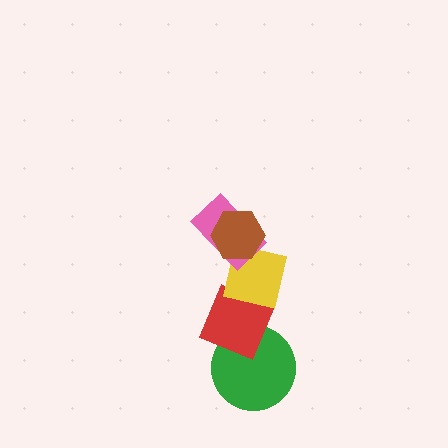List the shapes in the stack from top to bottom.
From top to bottom: the brown hexagon, the pink rectangle, the yellow square, the red diamond, the green circle.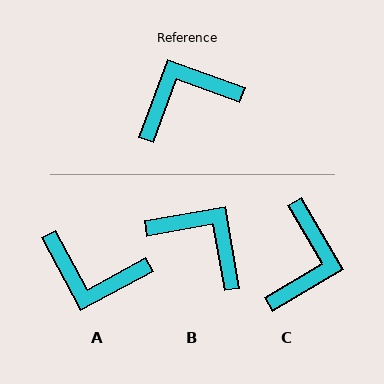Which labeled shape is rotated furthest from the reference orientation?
A, about 139 degrees away.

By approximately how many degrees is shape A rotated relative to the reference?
Approximately 139 degrees counter-clockwise.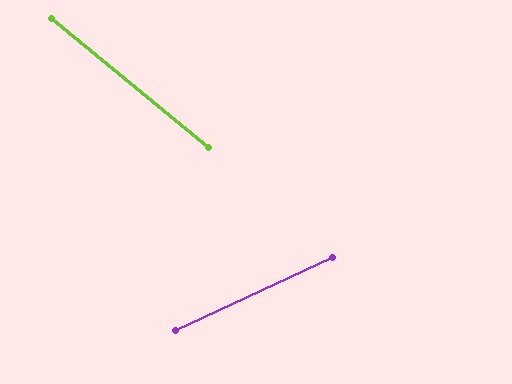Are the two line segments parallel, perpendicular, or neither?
Neither parallel nor perpendicular — they differ by about 64°.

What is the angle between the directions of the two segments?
Approximately 64 degrees.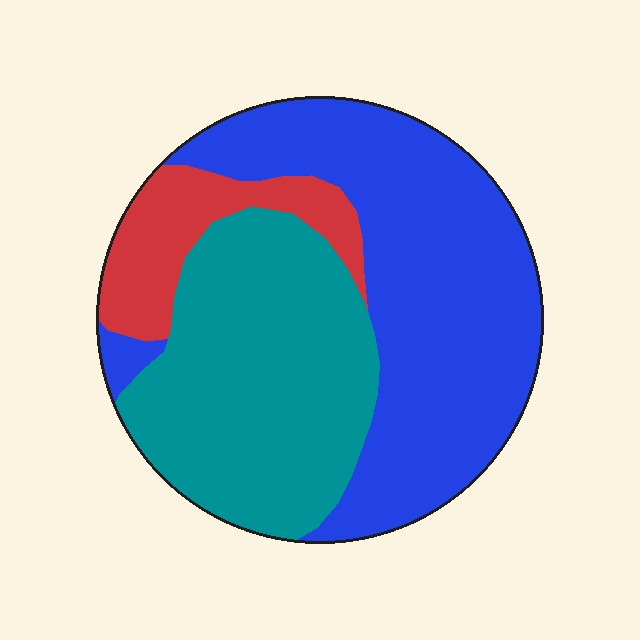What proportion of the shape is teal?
Teal takes up about three eighths (3/8) of the shape.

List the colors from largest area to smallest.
From largest to smallest: blue, teal, red.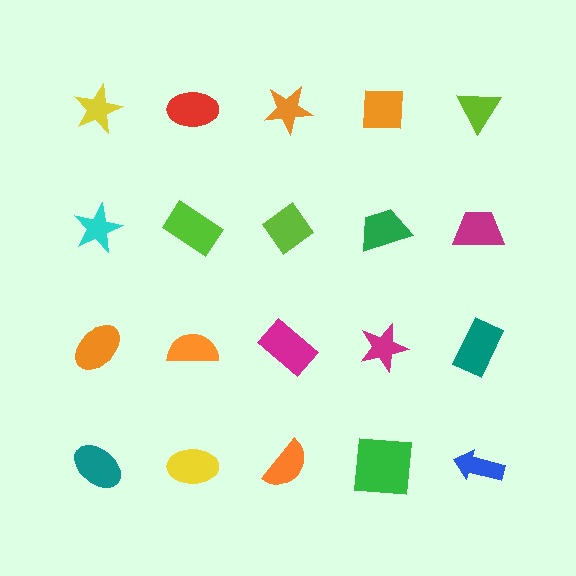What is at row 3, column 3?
A magenta rectangle.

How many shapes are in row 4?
5 shapes.